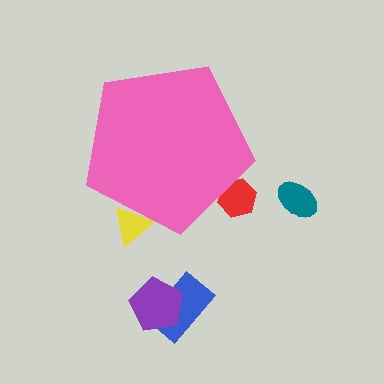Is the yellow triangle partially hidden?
Yes, the yellow triangle is partially hidden behind the pink pentagon.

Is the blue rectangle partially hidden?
No, the blue rectangle is fully visible.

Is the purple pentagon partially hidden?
No, the purple pentagon is fully visible.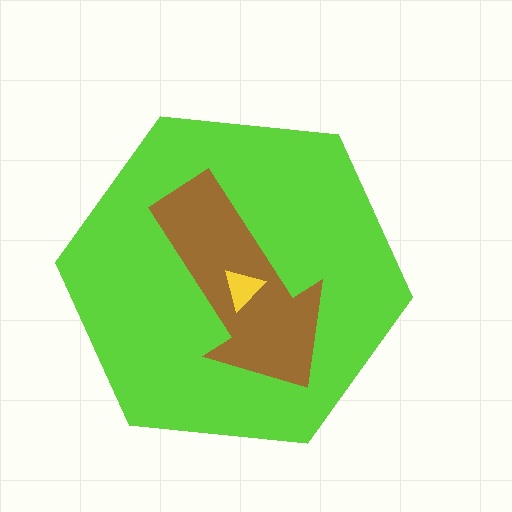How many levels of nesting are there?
3.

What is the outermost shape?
The lime hexagon.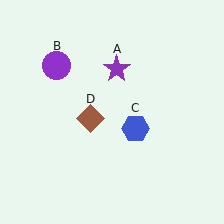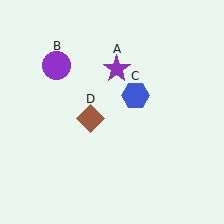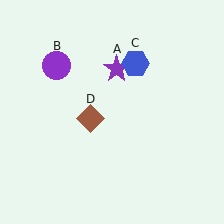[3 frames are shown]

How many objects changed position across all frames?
1 object changed position: blue hexagon (object C).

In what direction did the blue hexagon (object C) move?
The blue hexagon (object C) moved up.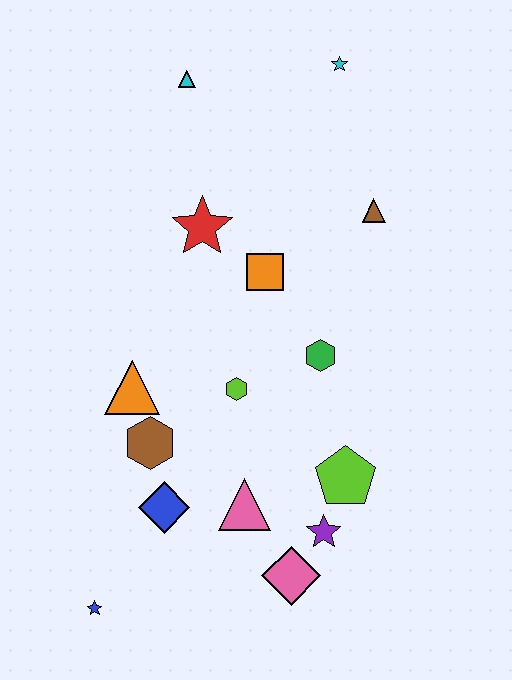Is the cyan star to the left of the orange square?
No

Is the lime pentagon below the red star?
Yes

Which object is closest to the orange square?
The red star is closest to the orange square.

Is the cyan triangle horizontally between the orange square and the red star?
No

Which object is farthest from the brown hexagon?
The cyan star is farthest from the brown hexagon.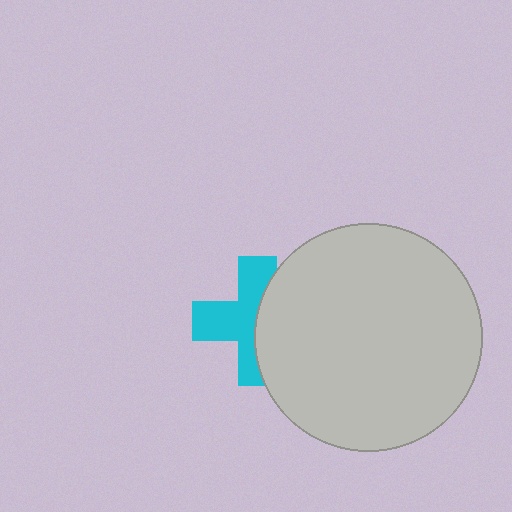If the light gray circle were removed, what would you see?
You would see the complete cyan cross.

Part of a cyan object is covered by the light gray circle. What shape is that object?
It is a cross.